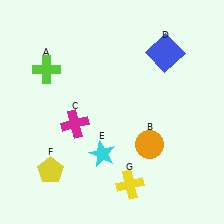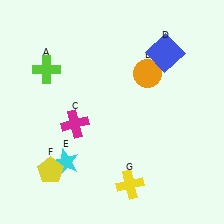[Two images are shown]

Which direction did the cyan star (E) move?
The cyan star (E) moved left.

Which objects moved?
The objects that moved are: the orange circle (B), the cyan star (E).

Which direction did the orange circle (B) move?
The orange circle (B) moved up.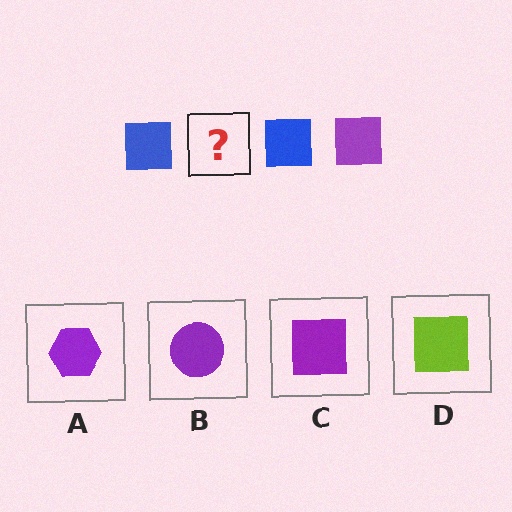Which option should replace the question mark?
Option C.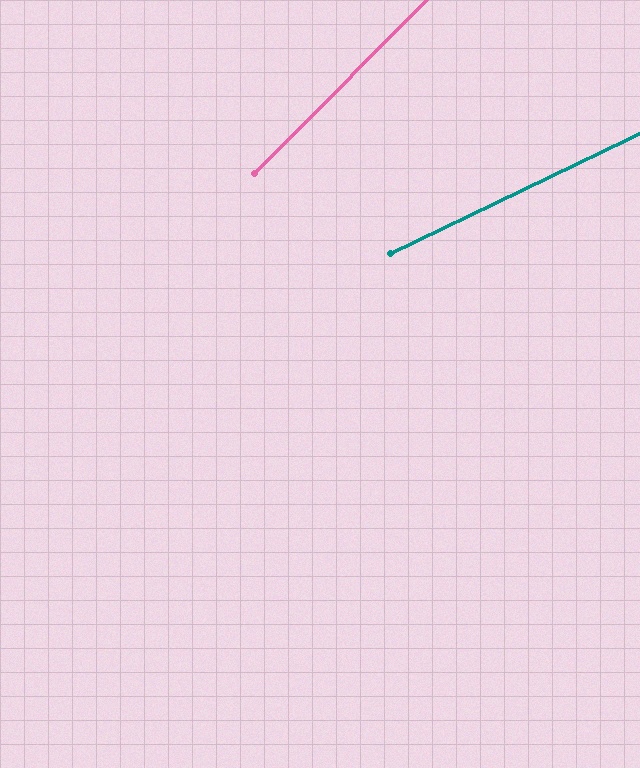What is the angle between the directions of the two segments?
Approximately 20 degrees.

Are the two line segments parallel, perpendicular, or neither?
Neither parallel nor perpendicular — they differ by about 20°.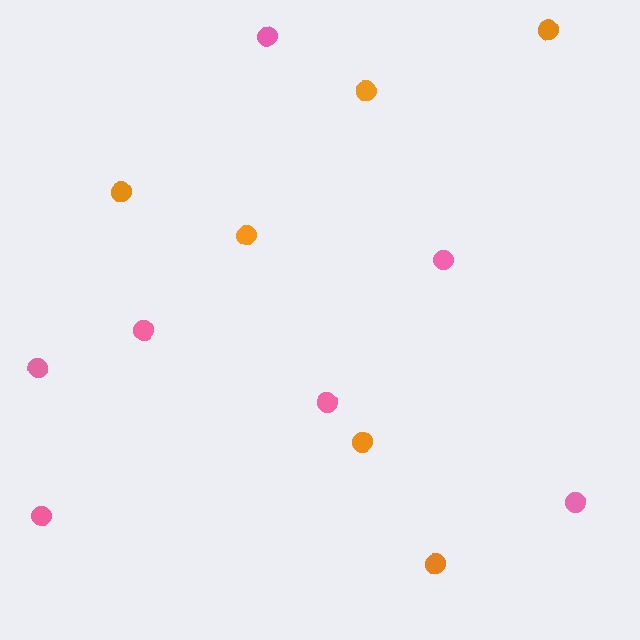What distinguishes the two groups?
There are 2 groups: one group of pink circles (7) and one group of orange circles (6).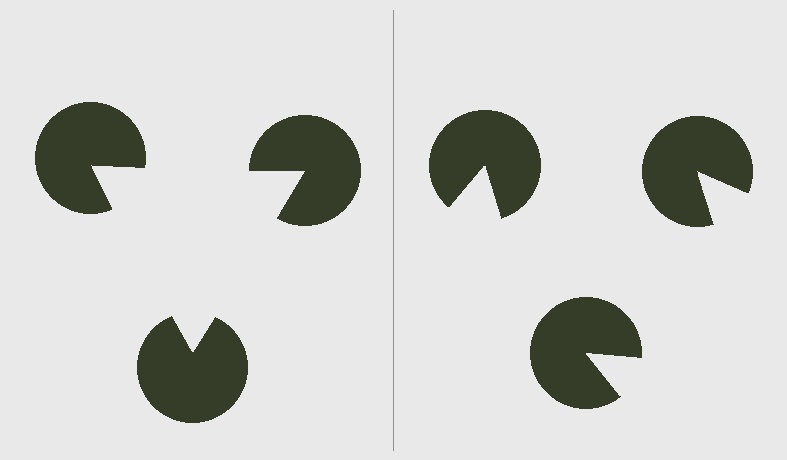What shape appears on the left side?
An illusory triangle.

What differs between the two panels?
The pac-man discs are positioned identically on both sides; only the wedge orientations differ. On the left they align to a triangle; on the right they are misaligned.